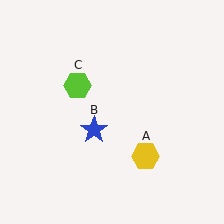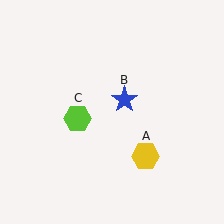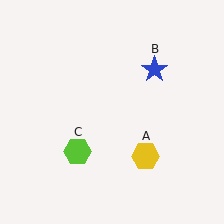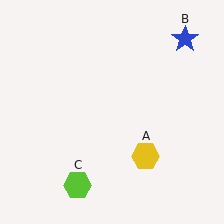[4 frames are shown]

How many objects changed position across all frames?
2 objects changed position: blue star (object B), lime hexagon (object C).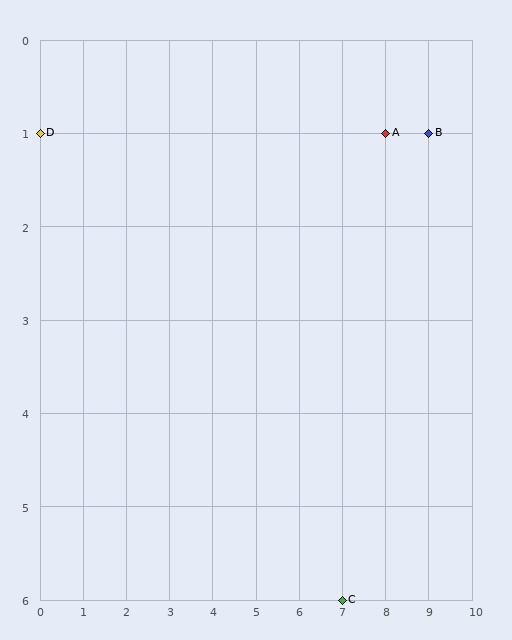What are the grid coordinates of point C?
Point C is at grid coordinates (7, 6).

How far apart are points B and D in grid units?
Points B and D are 9 columns apart.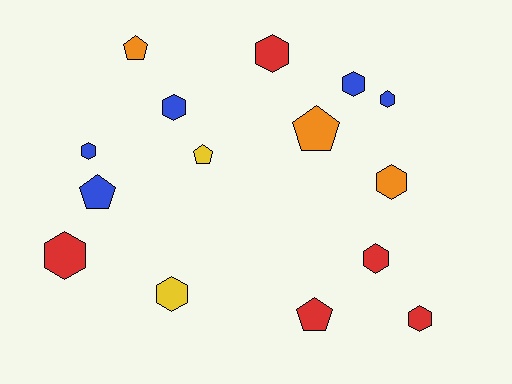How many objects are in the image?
There are 15 objects.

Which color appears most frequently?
Red, with 5 objects.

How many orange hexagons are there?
There is 1 orange hexagon.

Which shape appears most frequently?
Hexagon, with 10 objects.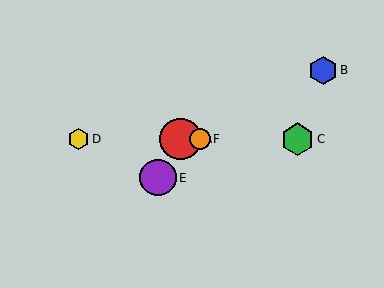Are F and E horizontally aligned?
No, F is at y≈139 and E is at y≈178.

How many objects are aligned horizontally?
4 objects (A, C, D, F) are aligned horizontally.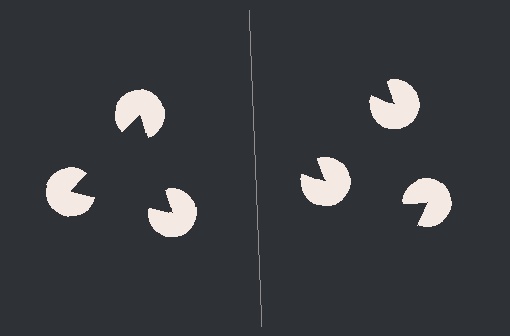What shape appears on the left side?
An illusory triangle.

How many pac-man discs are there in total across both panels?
6 — 3 on each side.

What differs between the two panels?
The pac-man discs are positioned identically on both sides; only the wedge orientations differ. On the left they align to a triangle; on the right they are misaligned.